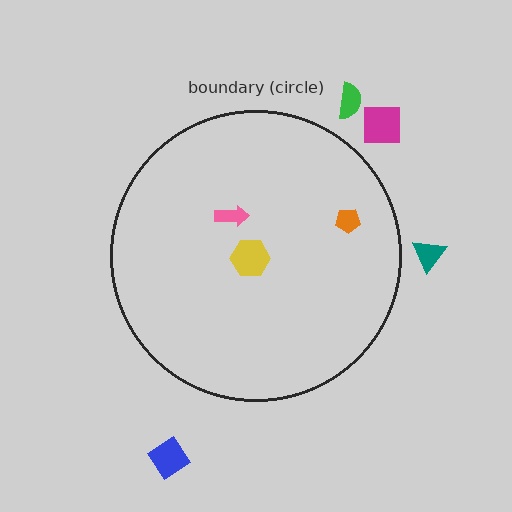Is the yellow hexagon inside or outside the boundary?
Inside.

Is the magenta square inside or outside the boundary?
Outside.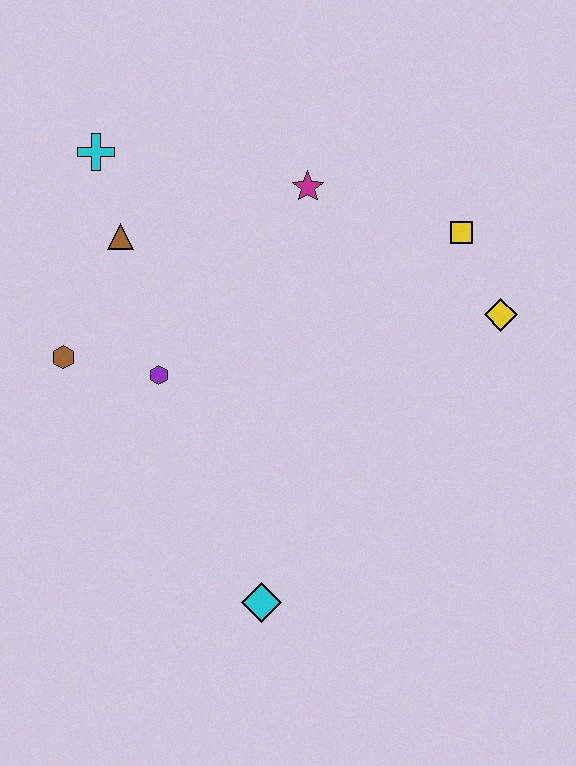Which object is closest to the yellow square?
The yellow diamond is closest to the yellow square.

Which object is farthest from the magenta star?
The cyan diamond is farthest from the magenta star.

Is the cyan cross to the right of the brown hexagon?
Yes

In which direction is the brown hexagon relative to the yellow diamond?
The brown hexagon is to the left of the yellow diamond.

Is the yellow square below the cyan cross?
Yes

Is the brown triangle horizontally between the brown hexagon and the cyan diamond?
Yes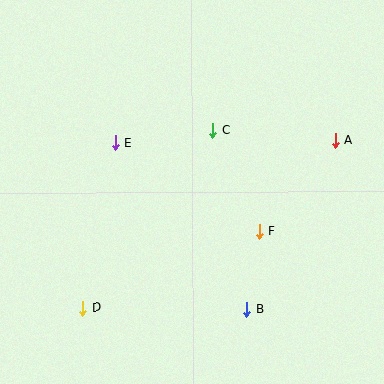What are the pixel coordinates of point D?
Point D is at (82, 308).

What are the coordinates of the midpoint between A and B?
The midpoint between A and B is at (291, 225).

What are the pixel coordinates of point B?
Point B is at (246, 309).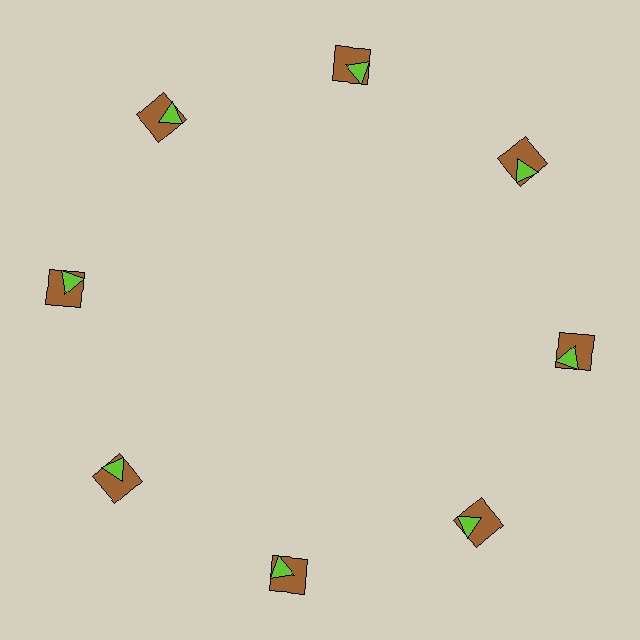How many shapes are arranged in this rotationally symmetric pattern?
There are 16 shapes, arranged in 8 groups of 2.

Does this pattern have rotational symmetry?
Yes, this pattern has 8-fold rotational symmetry. It looks the same after rotating 45 degrees around the center.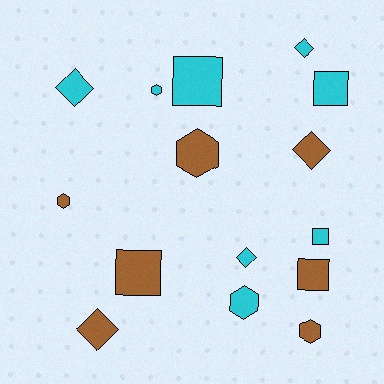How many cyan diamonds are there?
There are 3 cyan diamonds.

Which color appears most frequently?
Cyan, with 8 objects.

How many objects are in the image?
There are 15 objects.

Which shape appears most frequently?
Hexagon, with 5 objects.